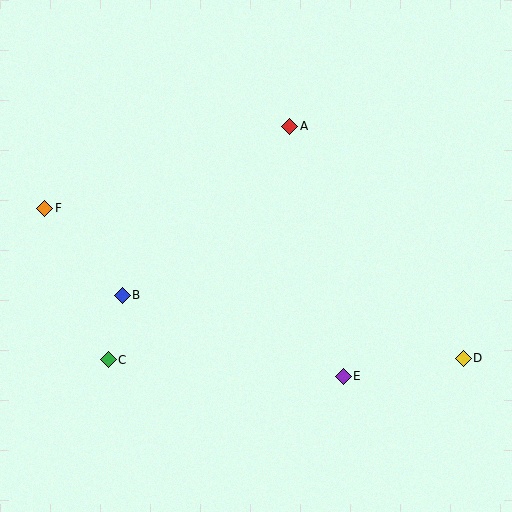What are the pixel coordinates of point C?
Point C is at (108, 360).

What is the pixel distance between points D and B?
The distance between D and B is 347 pixels.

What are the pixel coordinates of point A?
Point A is at (290, 126).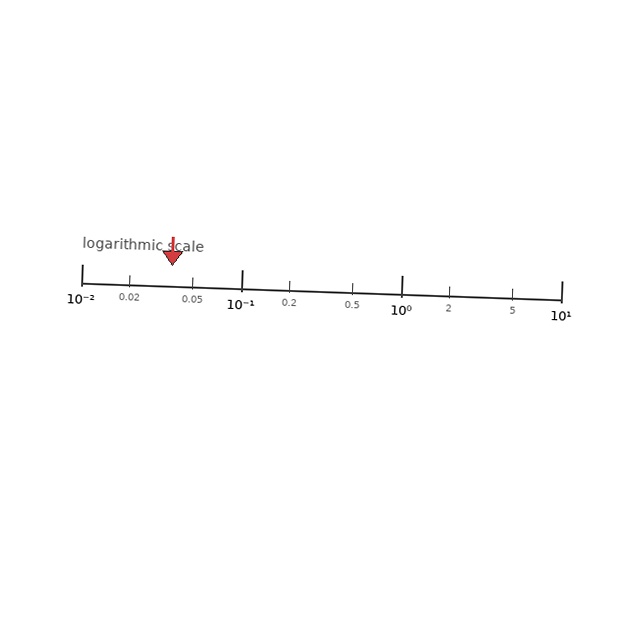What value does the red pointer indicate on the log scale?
The pointer indicates approximately 0.037.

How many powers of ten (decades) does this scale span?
The scale spans 3 decades, from 0.01 to 10.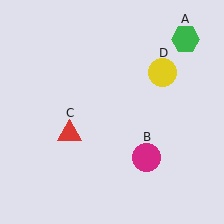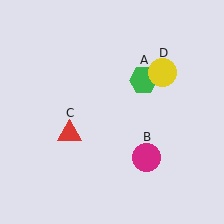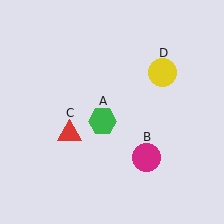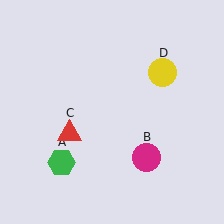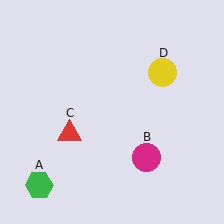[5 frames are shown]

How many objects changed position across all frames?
1 object changed position: green hexagon (object A).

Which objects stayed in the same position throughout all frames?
Magenta circle (object B) and red triangle (object C) and yellow circle (object D) remained stationary.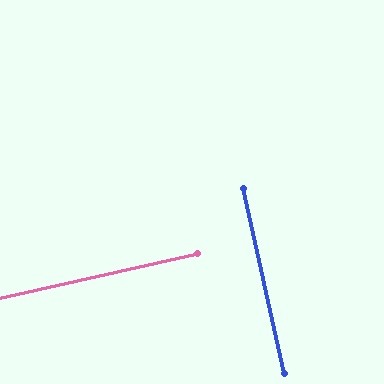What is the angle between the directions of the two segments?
Approximately 90 degrees.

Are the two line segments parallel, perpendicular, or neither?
Perpendicular — they meet at approximately 90°.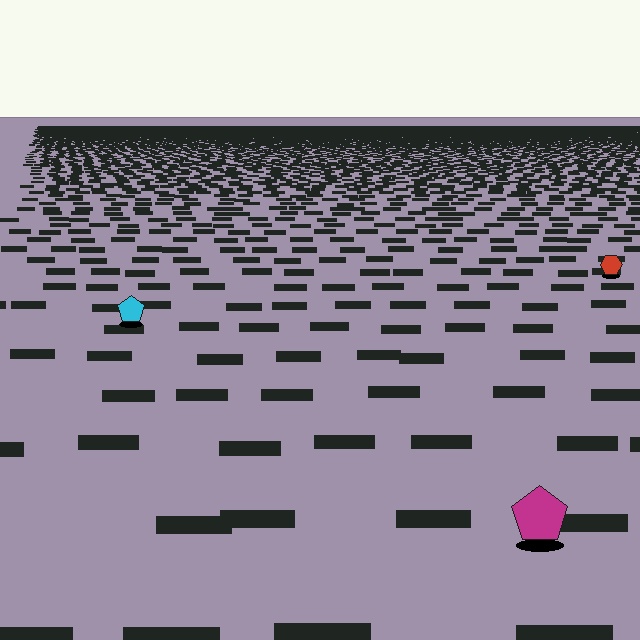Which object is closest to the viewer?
The magenta pentagon is closest. The texture marks near it are larger and more spread out.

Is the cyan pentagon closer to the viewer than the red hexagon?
Yes. The cyan pentagon is closer — you can tell from the texture gradient: the ground texture is coarser near it.